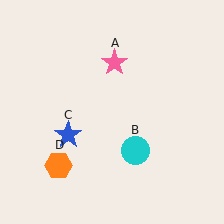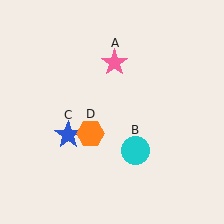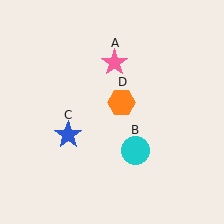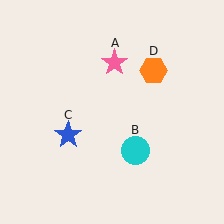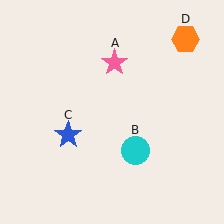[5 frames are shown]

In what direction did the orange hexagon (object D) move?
The orange hexagon (object D) moved up and to the right.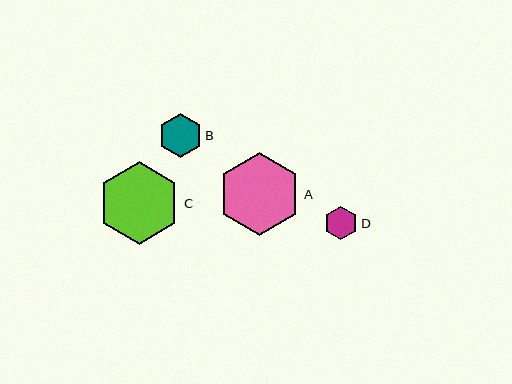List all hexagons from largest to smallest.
From largest to smallest: A, C, B, D.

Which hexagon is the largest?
Hexagon A is the largest with a size of approximately 83 pixels.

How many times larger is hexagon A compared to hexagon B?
Hexagon A is approximately 1.9 times the size of hexagon B.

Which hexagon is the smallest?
Hexagon D is the smallest with a size of approximately 34 pixels.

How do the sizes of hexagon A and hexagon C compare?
Hexagon A and hexagon C are approximately the same size.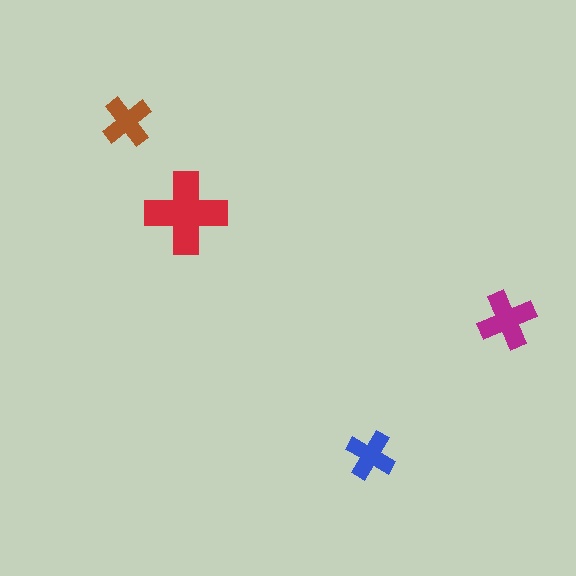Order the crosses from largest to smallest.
the red one, the magenta one, the brown one, the blue one.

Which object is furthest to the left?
The brown cross is leftmost.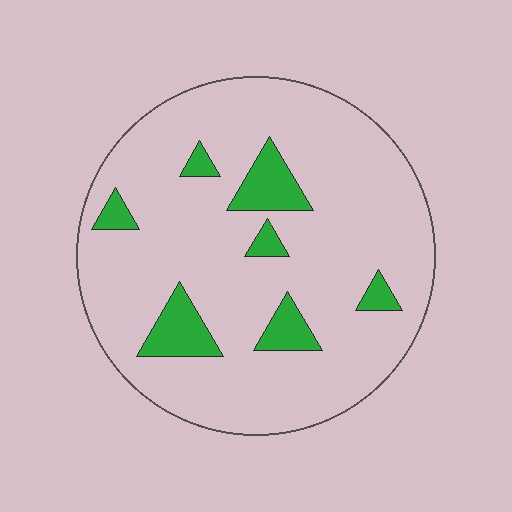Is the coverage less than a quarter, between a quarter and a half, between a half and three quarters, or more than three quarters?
Less than a quarter.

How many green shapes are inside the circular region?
7.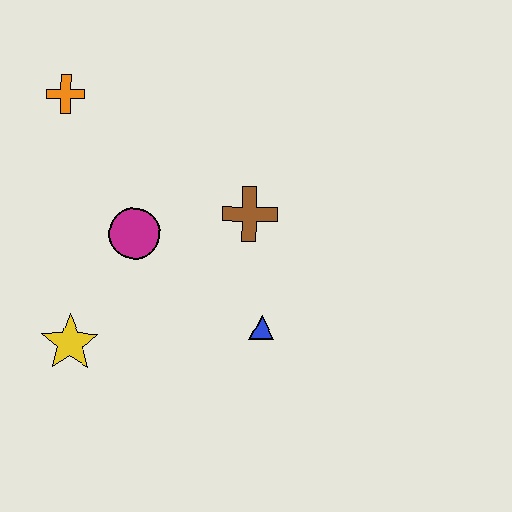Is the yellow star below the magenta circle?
Yes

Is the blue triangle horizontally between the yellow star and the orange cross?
No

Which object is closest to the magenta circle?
The brown cross is closest to the magenta circle.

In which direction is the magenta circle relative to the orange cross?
The magenta circle is below the orange cross.